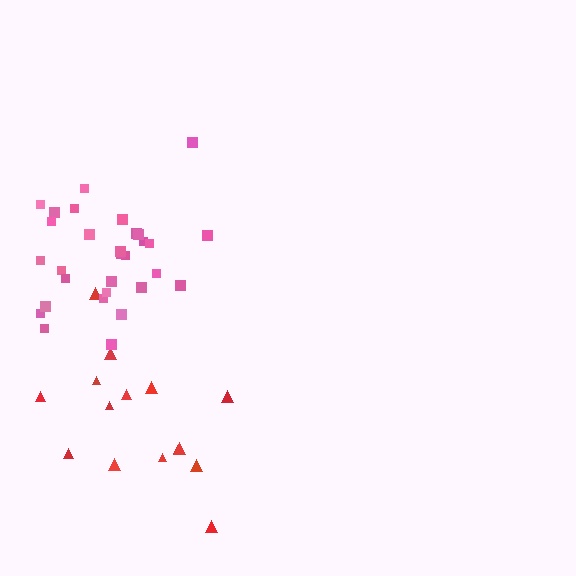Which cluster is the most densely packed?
Pink.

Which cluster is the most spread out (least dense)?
Red.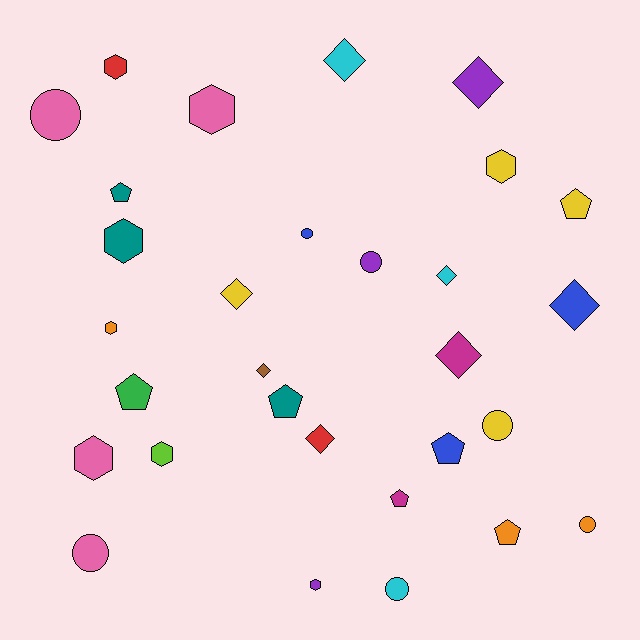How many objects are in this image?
There are 30 objects.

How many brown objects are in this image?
There is 1 brown object.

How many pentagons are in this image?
There are 7 pentagons.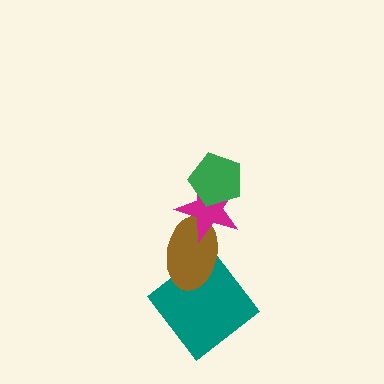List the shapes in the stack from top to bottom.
From top to bottom: the green pentagon, the magenta star, the brown ellipse, the teal diamond.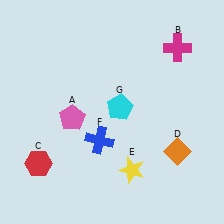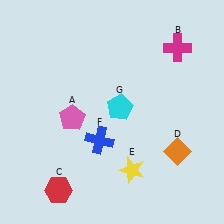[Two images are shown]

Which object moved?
The red hexagon (C) moved down.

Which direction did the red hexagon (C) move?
The red hexagon (C) moved down.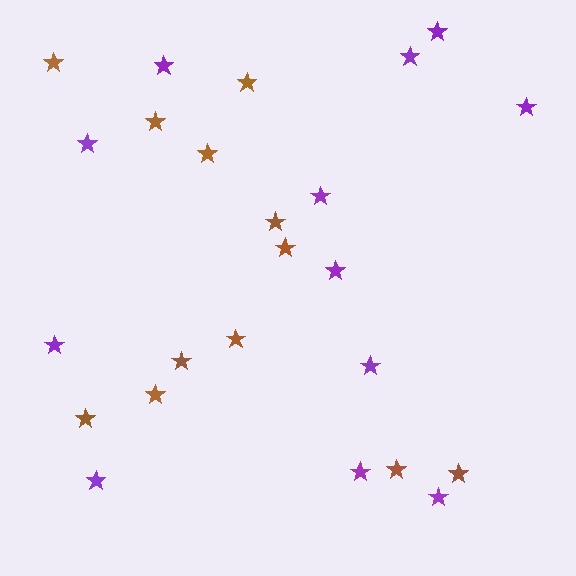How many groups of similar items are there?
There are 2 groups: one group of purple stars (12) and one group of brown stars (12).